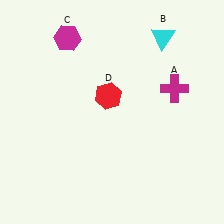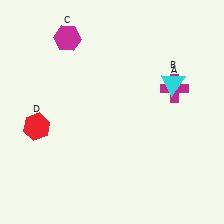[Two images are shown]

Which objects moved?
The objects that moved are: the cyan triangle (B), the red hexagon (D).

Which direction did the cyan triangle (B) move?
The cyan triangle (B) moved down.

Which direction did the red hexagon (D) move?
The red hexagon (D) moved left.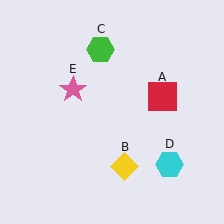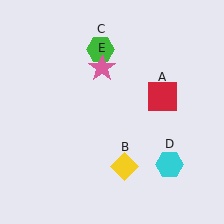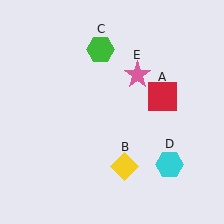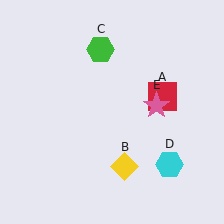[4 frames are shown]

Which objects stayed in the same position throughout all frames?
Red square (object A) and yellow diamond (object B) and green hexagon (object C) and cyan hexagon (object D) remained stationary.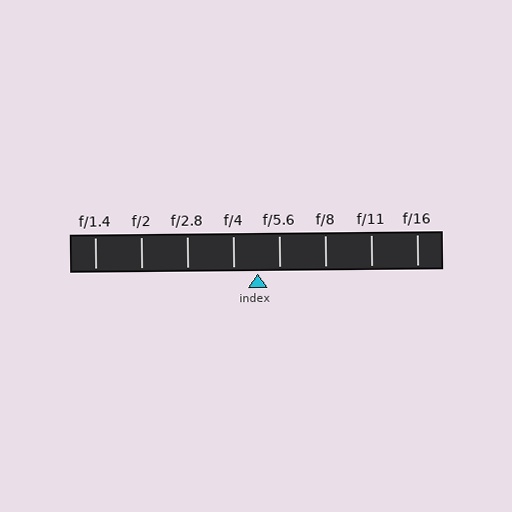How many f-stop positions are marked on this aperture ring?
There are 8 f-stop positions marked.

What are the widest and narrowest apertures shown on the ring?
The widest aperture shown is f/1.4 and the narrowest is f/16.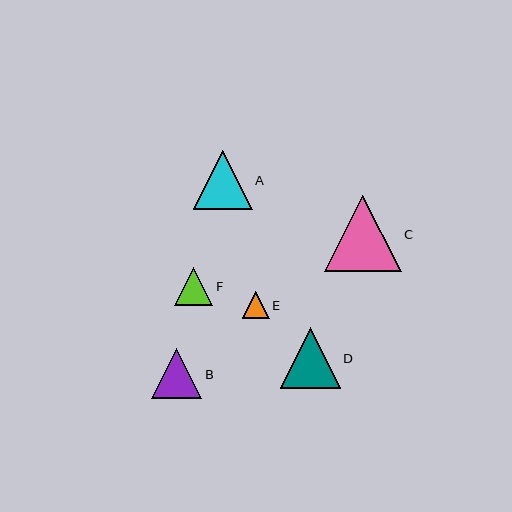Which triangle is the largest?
Triangle C is the largest with a size of approximately 76 pixels.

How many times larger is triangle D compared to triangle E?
Triangle D is approximately 2.3 times the size of triangle E.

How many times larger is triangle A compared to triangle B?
Triangle A is approximately 1.2 times the size of triangle B.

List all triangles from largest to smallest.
From largest to smallest: C, D, A, B, F, E.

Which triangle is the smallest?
Triangle E is the smallest with a size of approximately 27 pixels.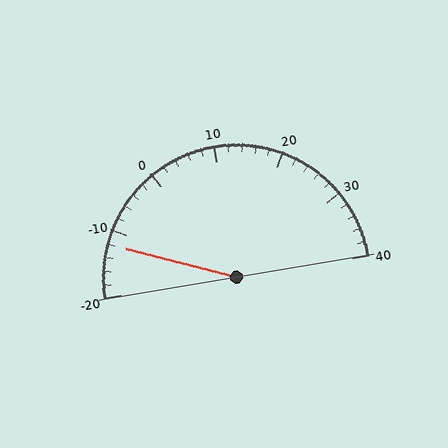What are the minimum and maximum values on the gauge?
The gauge ranges from -20 to 40.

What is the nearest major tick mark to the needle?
The nearest major tick mark is -10.